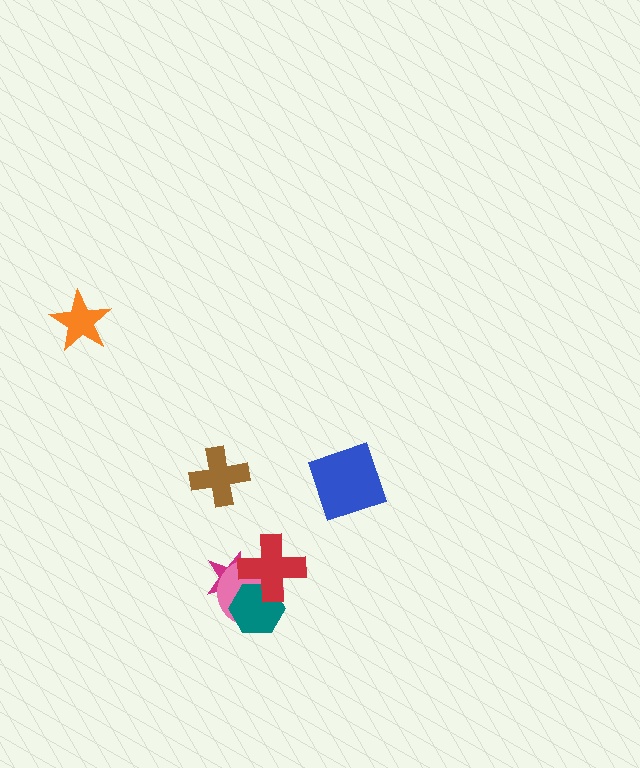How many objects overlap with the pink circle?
3 objects overlap with the pink circle.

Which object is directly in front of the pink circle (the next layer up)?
The teal hexagon is directly in front of the pink circle.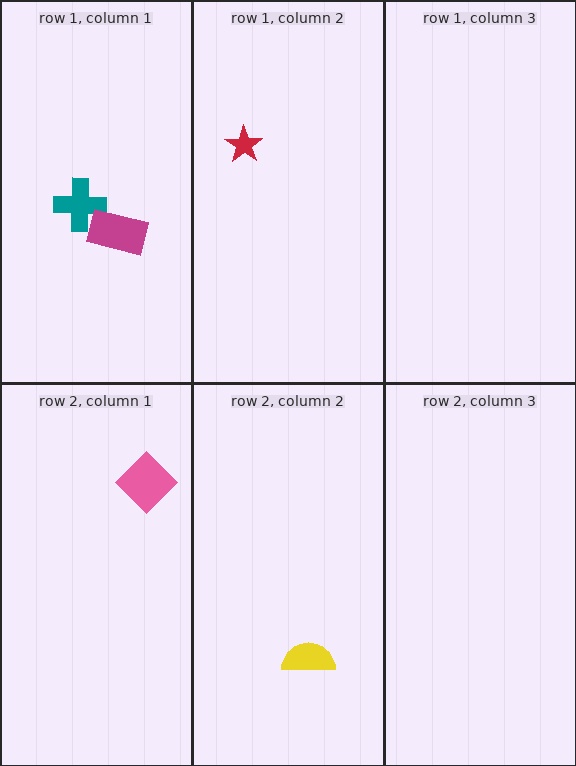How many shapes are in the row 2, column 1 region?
1.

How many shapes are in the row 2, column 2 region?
1.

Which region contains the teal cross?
The row 1, column 1 region.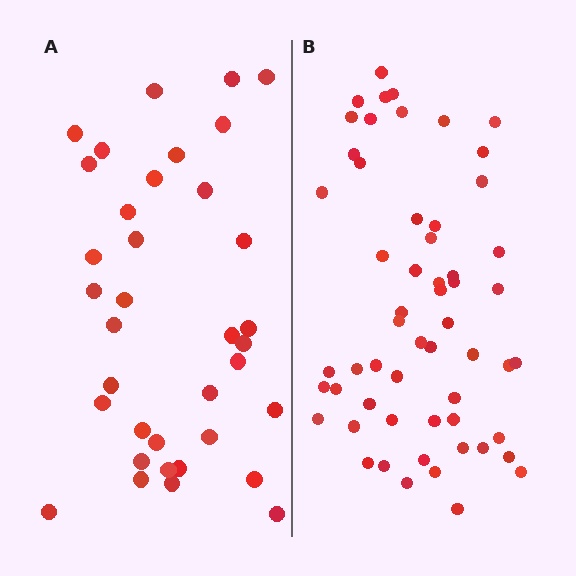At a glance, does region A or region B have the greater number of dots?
Region B (the right region) has more dots.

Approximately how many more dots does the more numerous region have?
Region B has approximately 20 more dots than region A.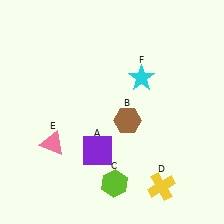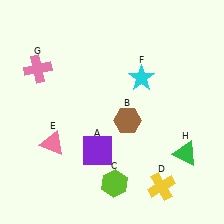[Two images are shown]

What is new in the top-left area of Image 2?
A pink cross (G) was added in the top-left area of Image 2.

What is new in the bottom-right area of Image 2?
A green triangle (H) was added in the bottom-right area of Image 2.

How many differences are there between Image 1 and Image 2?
There are 2 differences between the two images.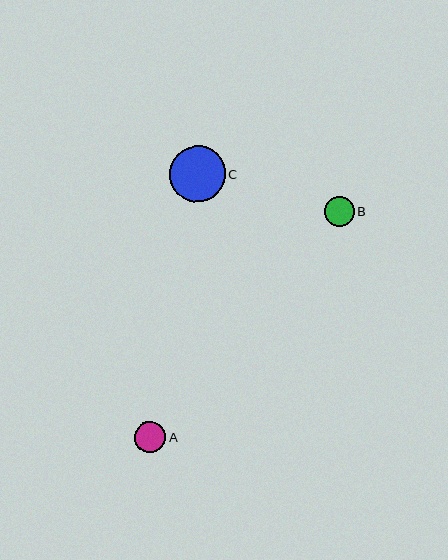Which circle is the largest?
Circle C is the largest with a size of approximately 56 pixels.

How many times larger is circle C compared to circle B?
Circle C is approximately 1.9 times the size of circle B.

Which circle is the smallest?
Circle B is the smallest with a size of approximately 30 pixels.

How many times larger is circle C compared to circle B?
Circle C is approximately 1.9 times the size of circle B.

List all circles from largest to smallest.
From largest to smallest: C, A, B.